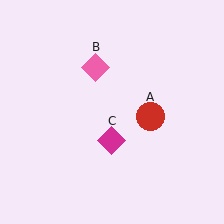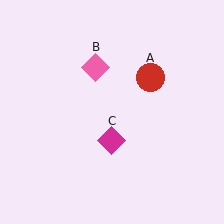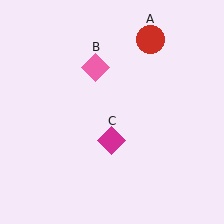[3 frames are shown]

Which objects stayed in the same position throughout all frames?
Pink diamond (object B) and magenta diamond (object C) remained stationary.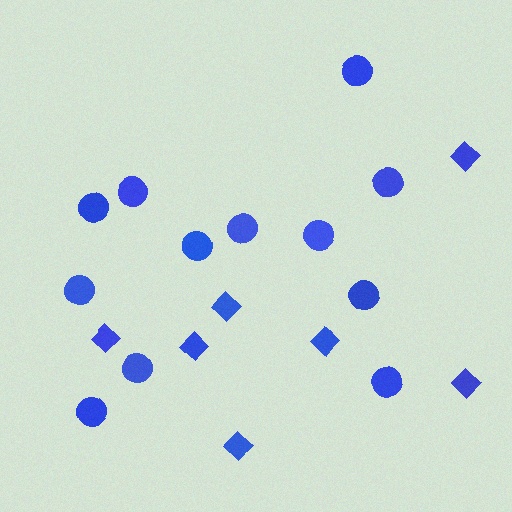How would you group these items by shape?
There are 2 groups: one group of circles (12) and one group of diamonds (7).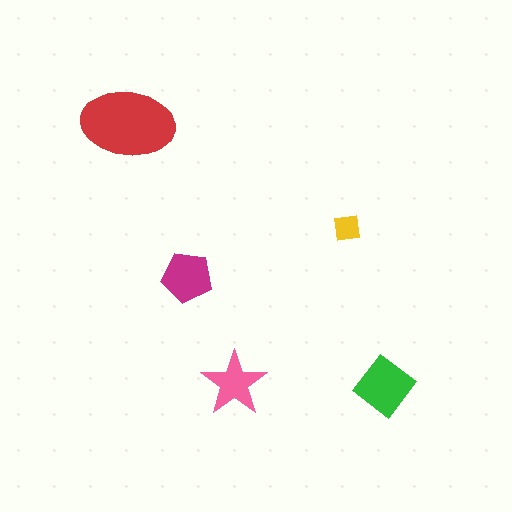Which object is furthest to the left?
The red ellipse is leftmost.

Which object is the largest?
The red ellipse.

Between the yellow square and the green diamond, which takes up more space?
The green diamond.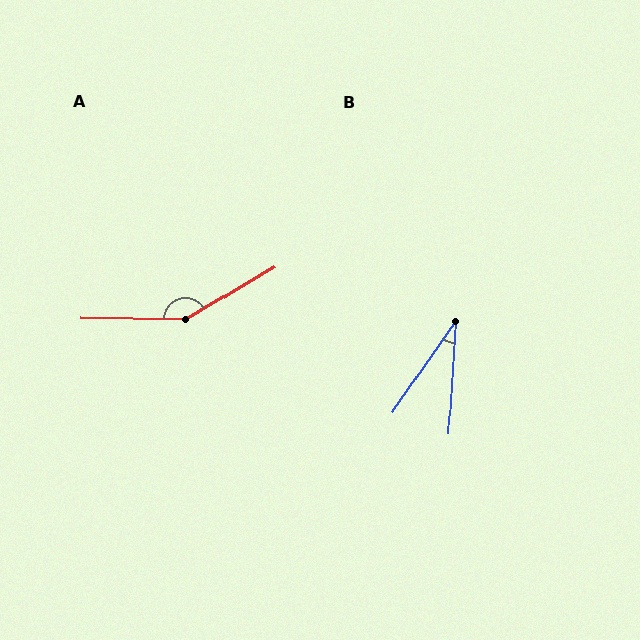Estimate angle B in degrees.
Approximately 31 degrees.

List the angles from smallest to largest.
B (31°), A (148°).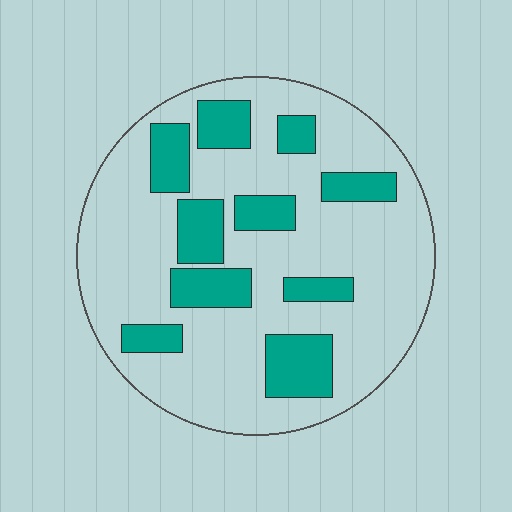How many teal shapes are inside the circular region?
10.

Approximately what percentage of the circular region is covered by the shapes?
Approximately 25%.